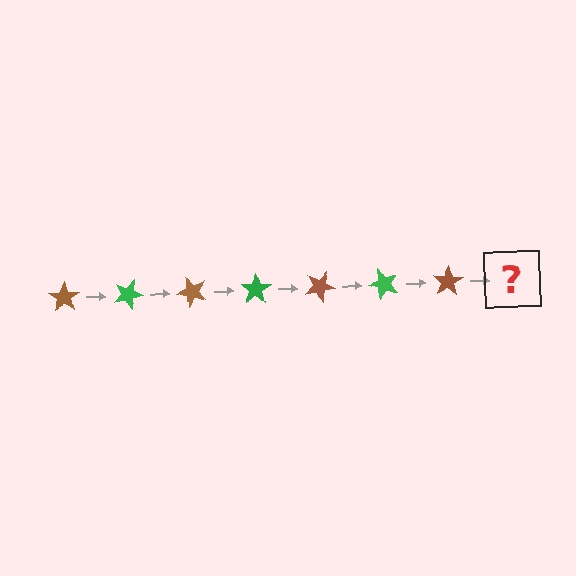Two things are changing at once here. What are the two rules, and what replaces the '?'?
The two rules are that it rotates 25 degrees each step and the color cycles through brown and green. The '?' should be a green star, rotated 175 degrees from the start.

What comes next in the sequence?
The next element should be a green star, rotated 175 degrees from the start.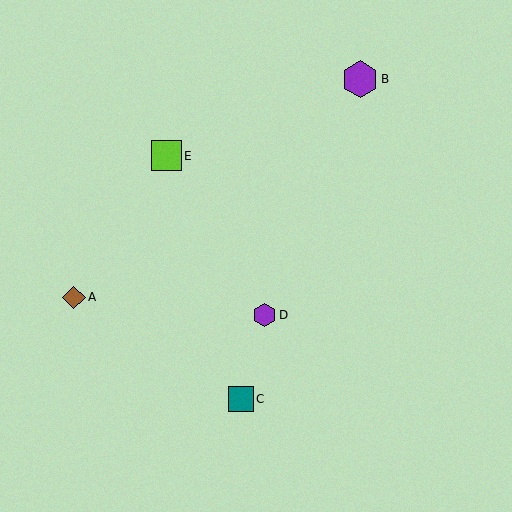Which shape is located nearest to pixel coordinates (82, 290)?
The brown diamond (labeled A) at (74, 297) is nearest to that location.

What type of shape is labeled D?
Shape D is a purple hexagon.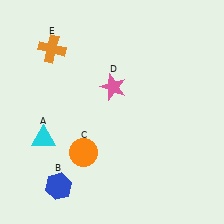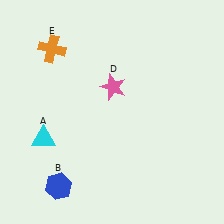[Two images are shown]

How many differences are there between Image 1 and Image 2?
There is 1 difference between the two images.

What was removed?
The orange circle (C) was removed in Image 2.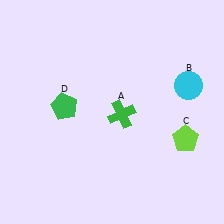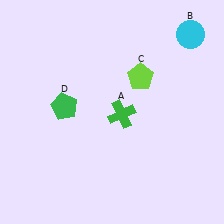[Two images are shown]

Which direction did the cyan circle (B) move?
The cyan circle (B) moved up.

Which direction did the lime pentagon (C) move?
The lime pentagon (C) moved up.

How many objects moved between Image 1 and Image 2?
2 objects moved between the two images.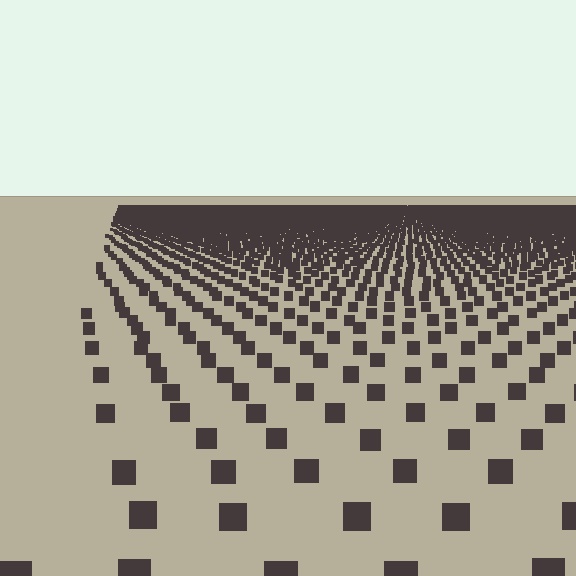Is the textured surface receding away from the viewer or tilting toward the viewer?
The surface is receding away from the viewer. Texture elements get smaller and denser toward the top.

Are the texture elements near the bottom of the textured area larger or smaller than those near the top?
Larger. Near the bottom, elements are closer to the viewer and appear at a bigger on-screen size.